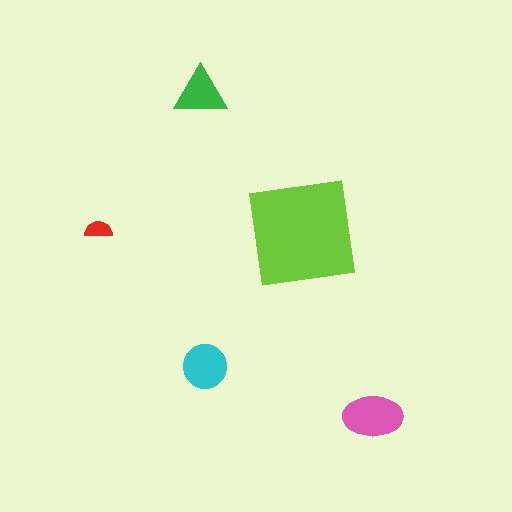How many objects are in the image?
There are 5 objects in the image.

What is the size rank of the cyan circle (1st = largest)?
3rd.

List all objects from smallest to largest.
The red semicircle, the green triangle, the cyan circle, the pink ellipse, the lime square.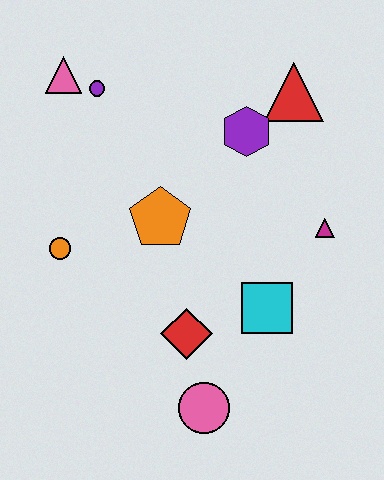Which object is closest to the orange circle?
The orange pentagon is closest to the orange circle.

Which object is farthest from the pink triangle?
The pink circle is farthest from the pink triangle.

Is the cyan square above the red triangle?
No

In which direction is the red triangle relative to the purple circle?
The red triangle is to the right of the purple circle.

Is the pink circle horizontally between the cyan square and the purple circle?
Yes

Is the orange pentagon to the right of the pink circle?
No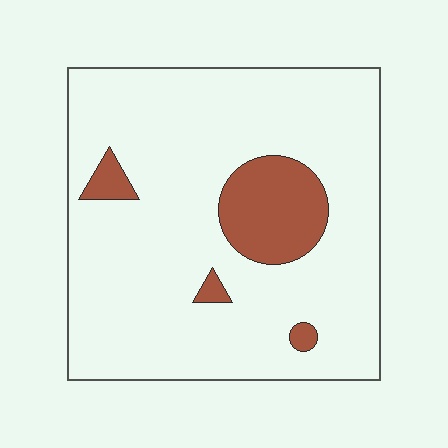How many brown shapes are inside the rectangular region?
4.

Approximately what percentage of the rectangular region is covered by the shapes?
Approximately 15%.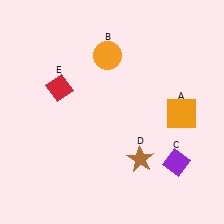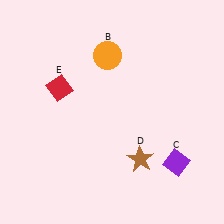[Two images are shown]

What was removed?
The orange square (A) was removed in Image 2.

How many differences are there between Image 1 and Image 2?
There is 1 difference between the two images.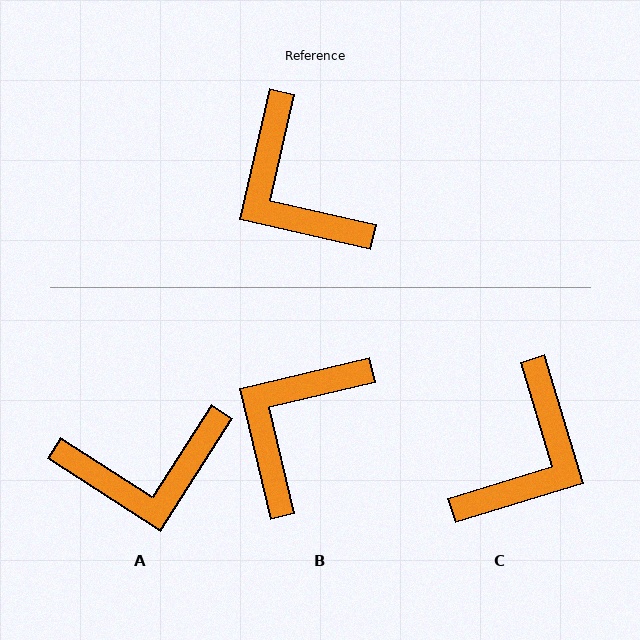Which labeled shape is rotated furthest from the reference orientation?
C, about 120 degrees away.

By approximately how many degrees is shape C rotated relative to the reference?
Approximately 120 degrees counter-clockwise.